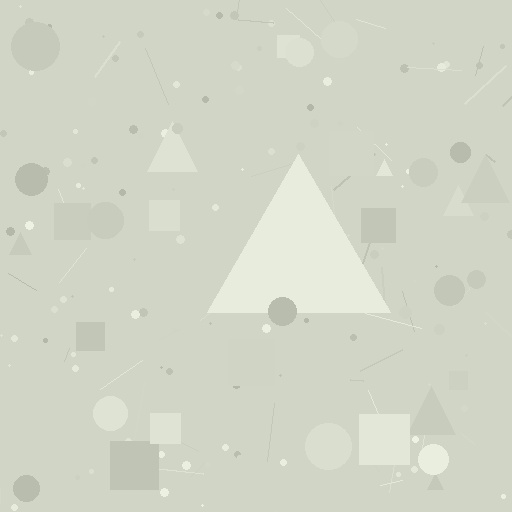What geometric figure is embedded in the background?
A triangle is embedded in the background.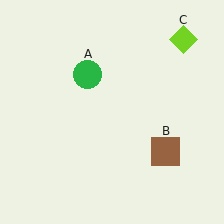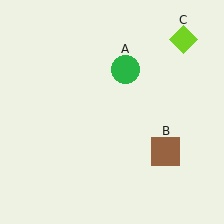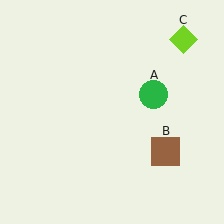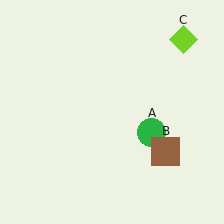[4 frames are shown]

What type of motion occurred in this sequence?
The green circle (object A) rotated clockwise around the center of the scene.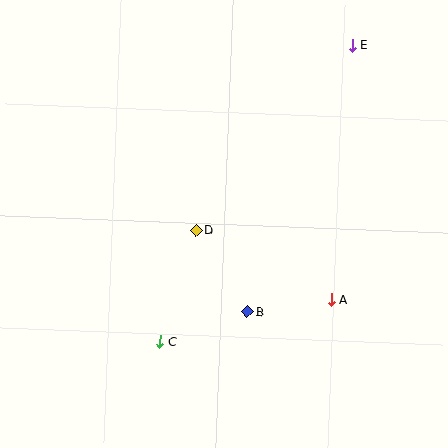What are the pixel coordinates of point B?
Point B is at (247, 312).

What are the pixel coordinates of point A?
Point A is at (331, 300).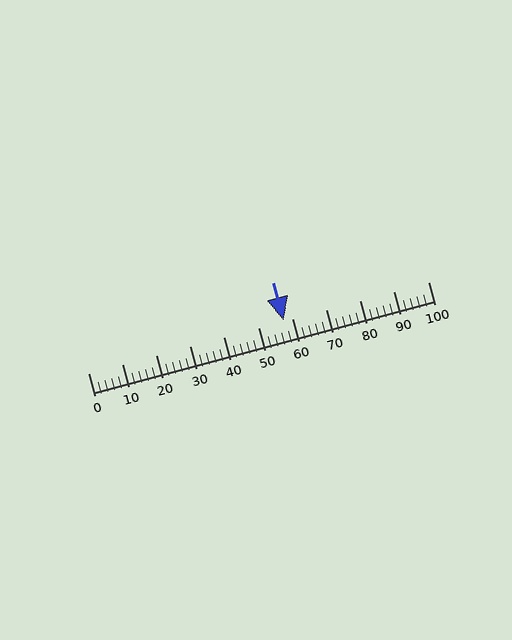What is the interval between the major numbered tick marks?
The major tick marks are spaced 10 units apart.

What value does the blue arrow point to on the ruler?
The blue arrow points to approximately 58.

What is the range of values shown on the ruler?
The ruler shows values from 0 to 100.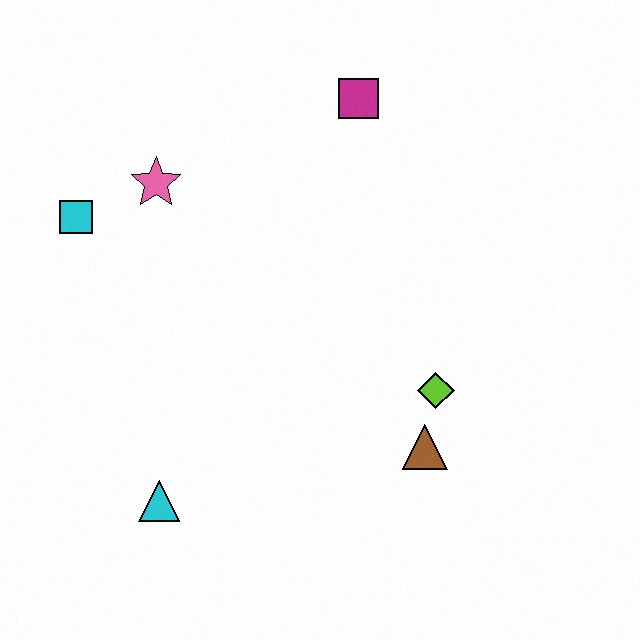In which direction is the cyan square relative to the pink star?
The cyan square is to the left of the pink star.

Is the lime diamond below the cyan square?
Yes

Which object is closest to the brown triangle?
The lime diamond is closest to the brown triangle.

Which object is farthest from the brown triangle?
The cyan square is farthest from the brown triangle.